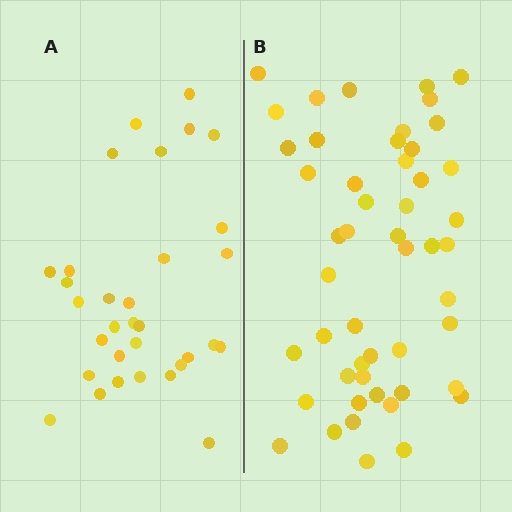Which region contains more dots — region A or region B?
Region B (the right region) has more dots.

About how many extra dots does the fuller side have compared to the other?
Region B has approximately 20 more dots than region A.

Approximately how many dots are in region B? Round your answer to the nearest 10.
About 50 dots.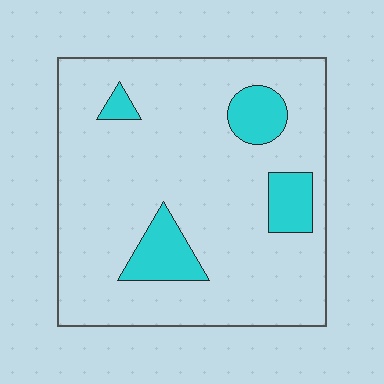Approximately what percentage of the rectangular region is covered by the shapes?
Approximately 15%.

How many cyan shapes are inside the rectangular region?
4.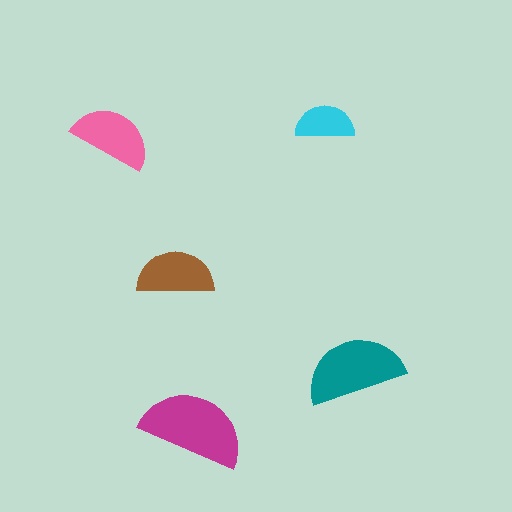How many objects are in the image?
There are 5 objects in the image.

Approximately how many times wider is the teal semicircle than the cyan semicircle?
About 1.5 times wider.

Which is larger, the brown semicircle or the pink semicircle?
The pink one.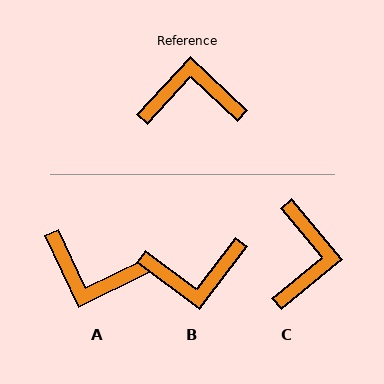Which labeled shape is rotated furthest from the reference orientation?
B, about 174 degrees away.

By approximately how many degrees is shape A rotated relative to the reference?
Approximately 159 degrees counter-clockwise.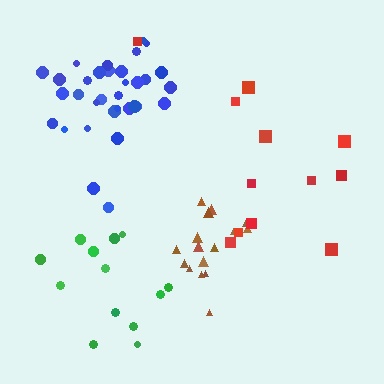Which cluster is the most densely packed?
Brown.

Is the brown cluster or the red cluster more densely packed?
Brown.